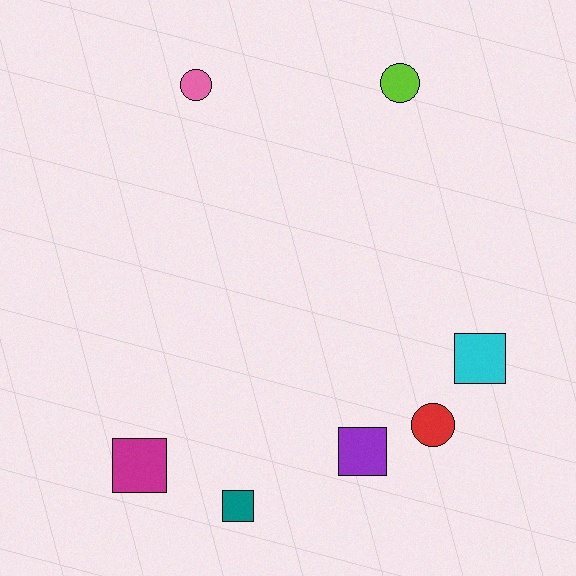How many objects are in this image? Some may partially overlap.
There are 7 objects.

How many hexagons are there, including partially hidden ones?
There are no hexagons.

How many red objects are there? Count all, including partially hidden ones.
There is 1 red object.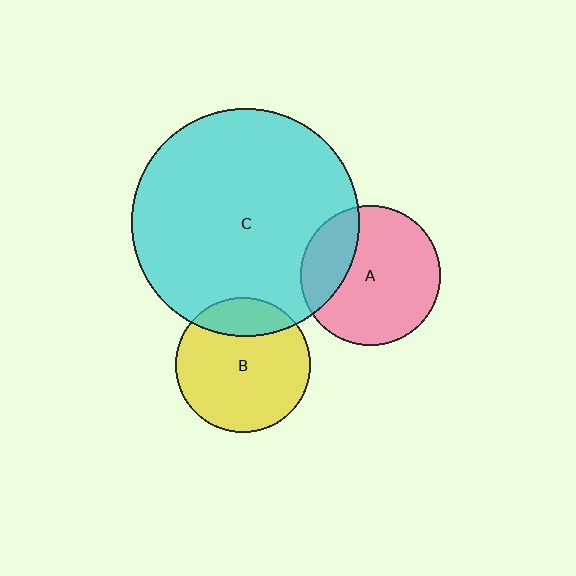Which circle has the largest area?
Circle C (cyan).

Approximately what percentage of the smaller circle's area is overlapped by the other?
Approximately 25%.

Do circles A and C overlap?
Yes.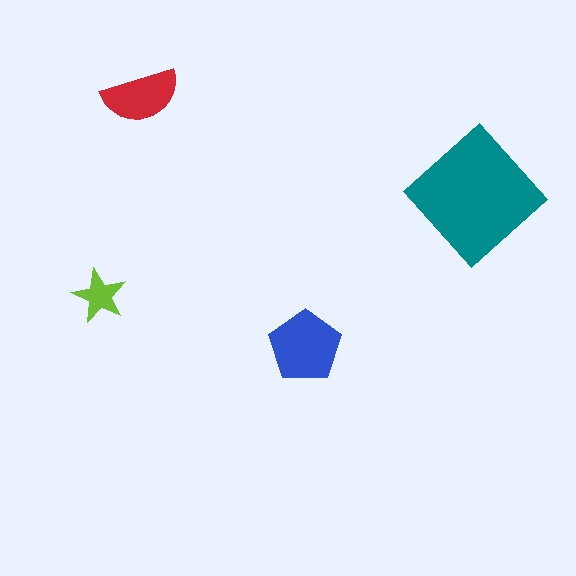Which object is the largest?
The teal diamond.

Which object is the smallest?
The lime star.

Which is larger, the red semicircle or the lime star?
The red semicircle.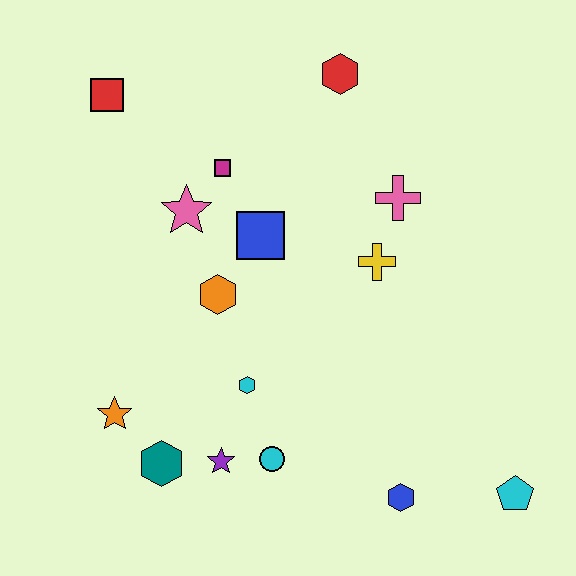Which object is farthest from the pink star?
The cyan pentagon is farthest from the pink star.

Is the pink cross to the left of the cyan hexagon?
No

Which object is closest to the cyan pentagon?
The blue hexagon is closest to the cyan pentagon.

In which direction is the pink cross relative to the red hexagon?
The pink cross is below the red hexagon.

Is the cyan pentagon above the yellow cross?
No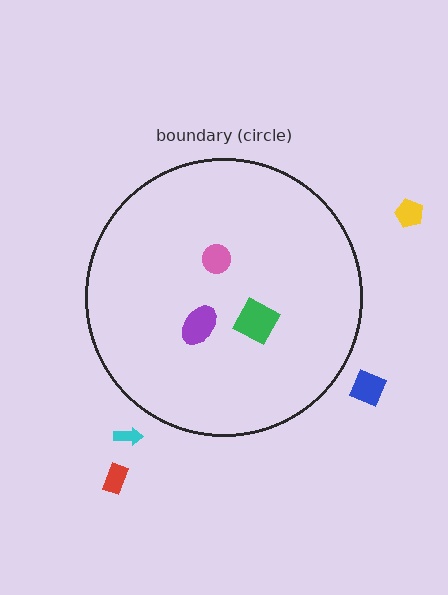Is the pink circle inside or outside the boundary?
Inside.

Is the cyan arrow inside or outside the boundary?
Outside.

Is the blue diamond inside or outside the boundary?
Outside.